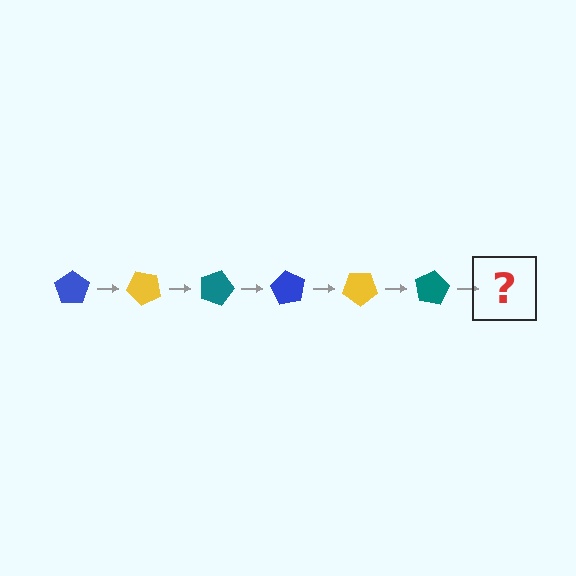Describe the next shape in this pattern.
It should be a blue pentagon, rotated 270 degrees from the start.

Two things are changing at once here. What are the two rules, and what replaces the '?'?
The two rules are that it rotates 45 degrees each step and the color cycles through blue, yellow, and teal. The '?' should be a blue pentagon, rotated 270 degrees from the start.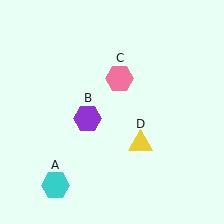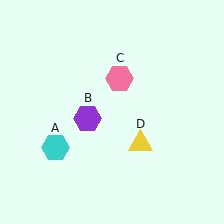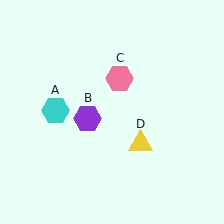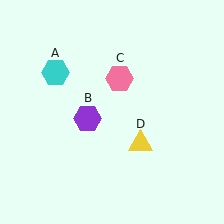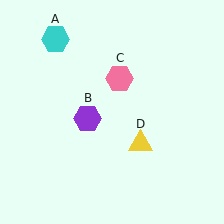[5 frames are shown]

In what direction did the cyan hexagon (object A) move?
The cyan hexagon (object A) moved up.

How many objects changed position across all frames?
1 object changed position: cyan hexagon (object A).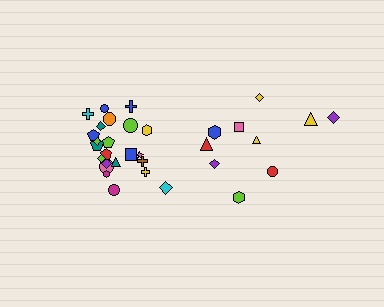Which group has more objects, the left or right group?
The left group.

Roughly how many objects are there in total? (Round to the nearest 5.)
Roughly 35 objects in total.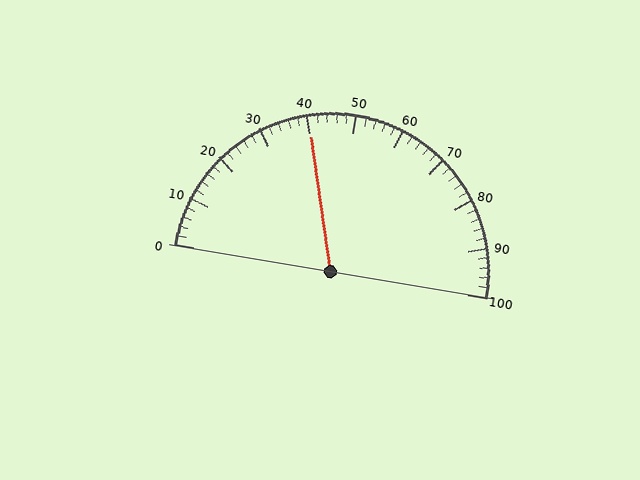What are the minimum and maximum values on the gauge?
The gauge ranges from 0 to 100.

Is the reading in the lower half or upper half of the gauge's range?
The reading is in the lower half of the range (0 to 100).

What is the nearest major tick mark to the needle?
The nearest major tick mark is 40.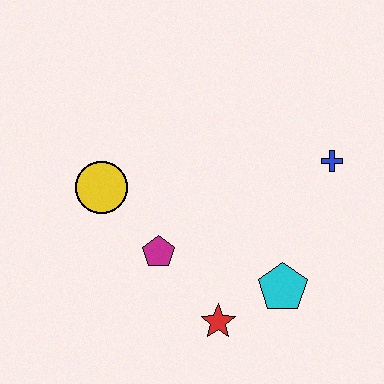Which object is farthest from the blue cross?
The yellow circle is farthest from the blue cross.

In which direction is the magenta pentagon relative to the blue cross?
The magenta pentagon is to the left of the blue cross.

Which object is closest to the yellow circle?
The magenta pentagon is closest to the yellow circle.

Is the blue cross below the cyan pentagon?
No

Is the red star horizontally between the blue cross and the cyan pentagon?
No